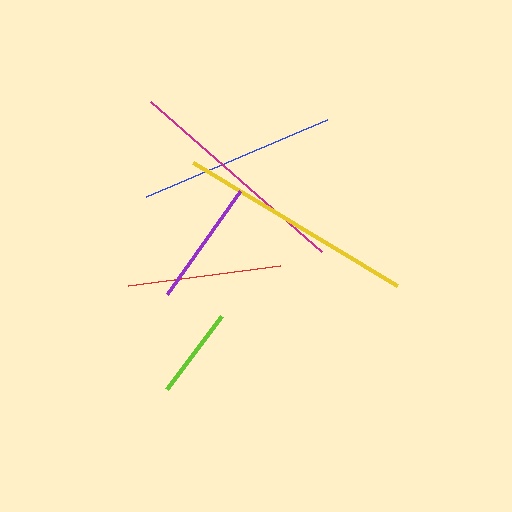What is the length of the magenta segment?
The magenta segment is approximately 228 pixels long.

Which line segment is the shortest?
The lime line is the shortest at approximately 91 pixels.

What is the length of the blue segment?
The blue segment is approximately 197 pixels long.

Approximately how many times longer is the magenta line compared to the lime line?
The magenta line is approximately 2.5 times the length of the lime line.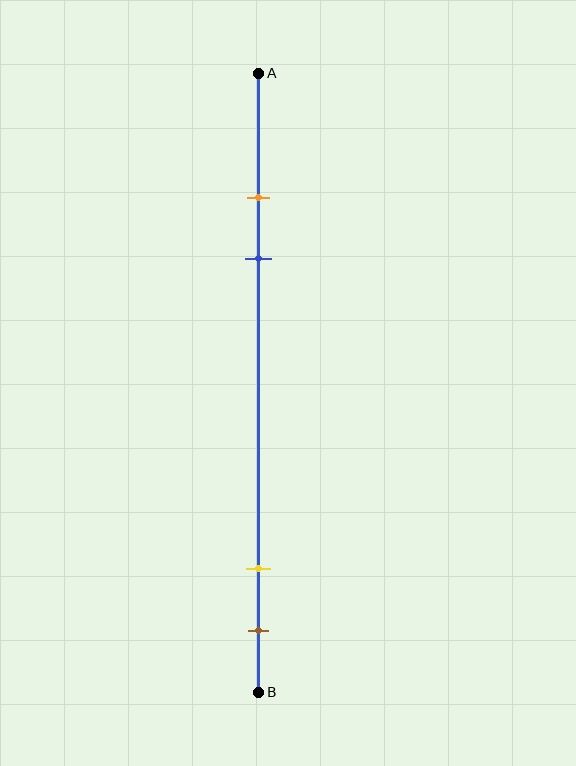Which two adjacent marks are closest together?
The orange and blue marks are the closest adjacent pair.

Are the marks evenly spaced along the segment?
No, the marks are not evenly spaced.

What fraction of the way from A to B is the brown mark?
The brown mark is approximately 90% (0.9) of the way from A to B.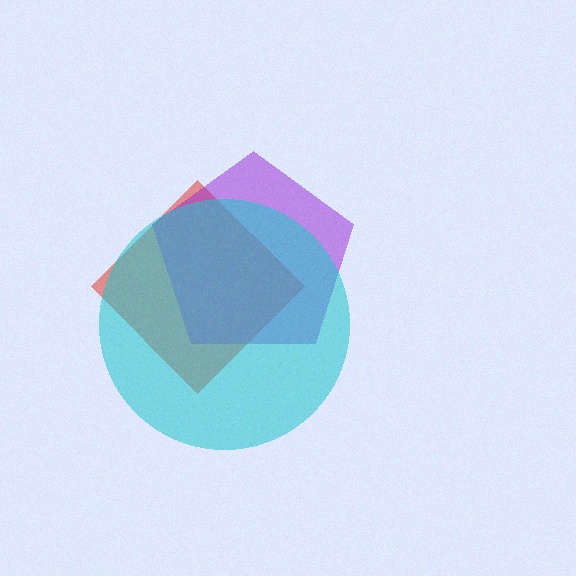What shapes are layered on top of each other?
The layered shapes are: a red diamond, a purple pentagon, a cyan circle.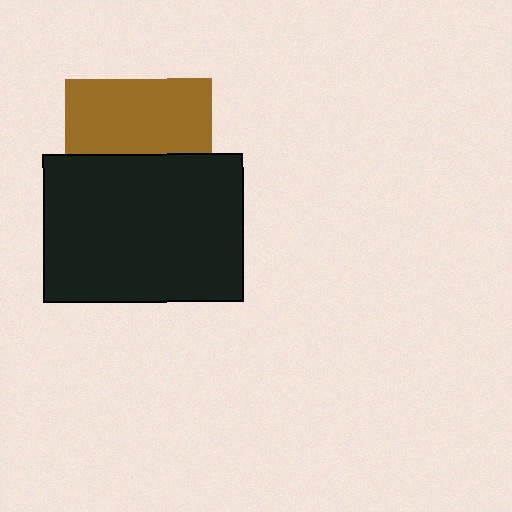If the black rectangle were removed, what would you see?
You would see the complete brown square.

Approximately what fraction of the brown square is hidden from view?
Roughly 49% of the brown square is hidden behind the black rectangle.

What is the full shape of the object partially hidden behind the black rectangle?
The partially hidden object is a brown square.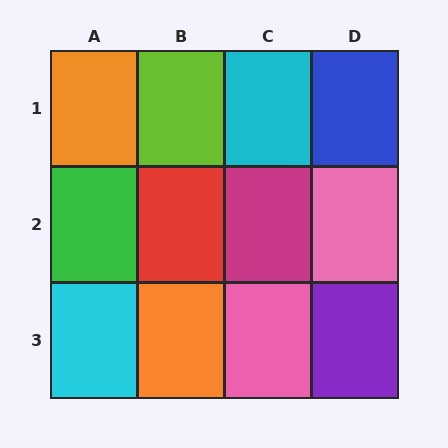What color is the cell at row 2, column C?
Magenta.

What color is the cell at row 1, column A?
Orange.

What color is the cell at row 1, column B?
Lime.